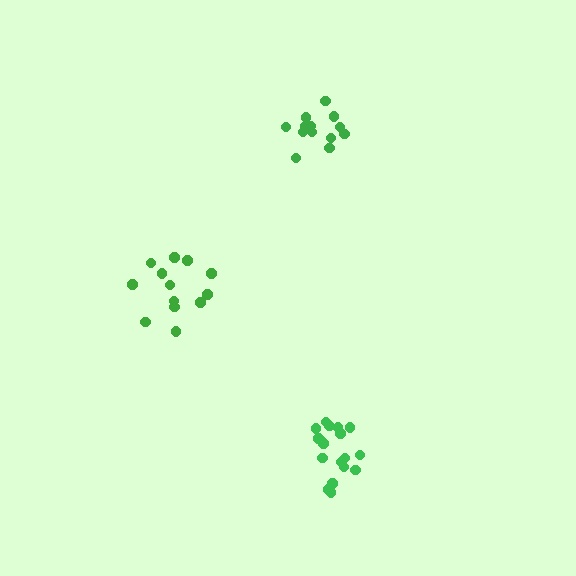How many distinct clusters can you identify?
There are 3 distinct clusters.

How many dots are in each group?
Group 1: 14 dots, Group 2: 13 dots, Group 3: 18 dots (45 total).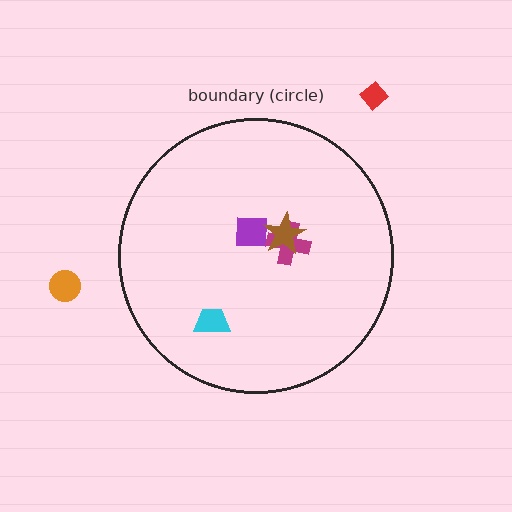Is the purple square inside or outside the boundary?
Inside.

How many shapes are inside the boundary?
4 inside, 2 outside.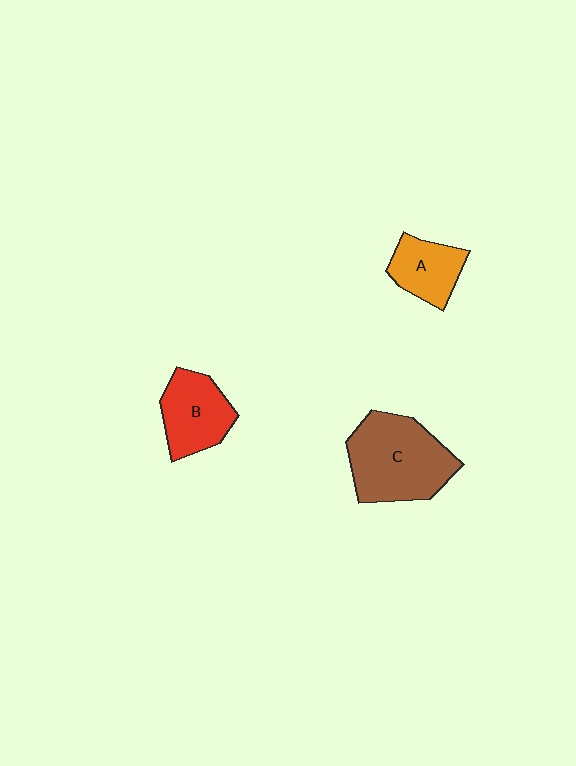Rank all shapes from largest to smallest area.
From largest to smallest: C (brown), B (red), A (orange).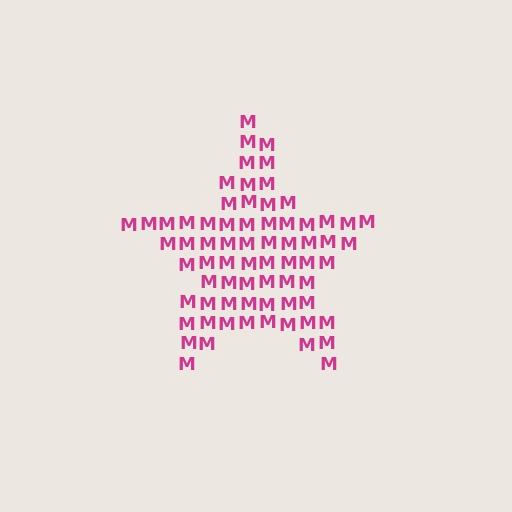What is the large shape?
The large shape is a star.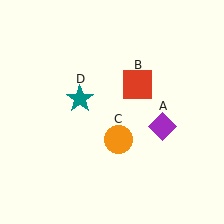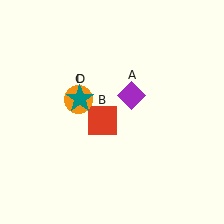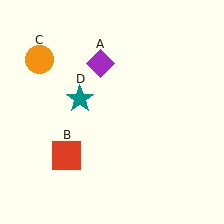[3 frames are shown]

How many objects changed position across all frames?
3 objects changed position: purple diamond (object A), red square (object B), orange circle (object C).